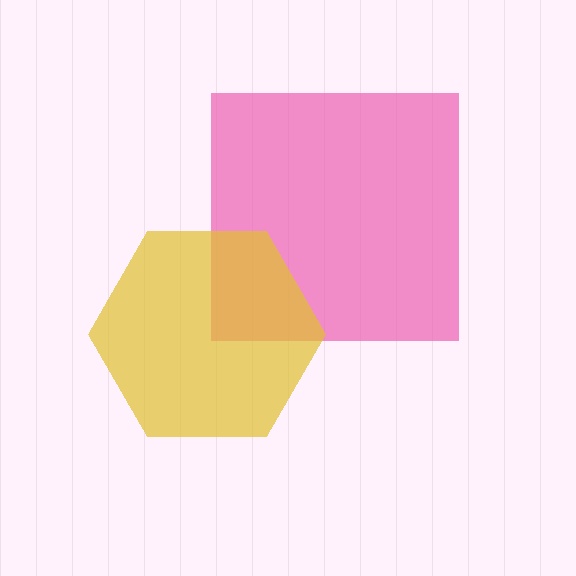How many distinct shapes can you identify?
There are 2 distinct shapes: a pink square, a yellow hexagon.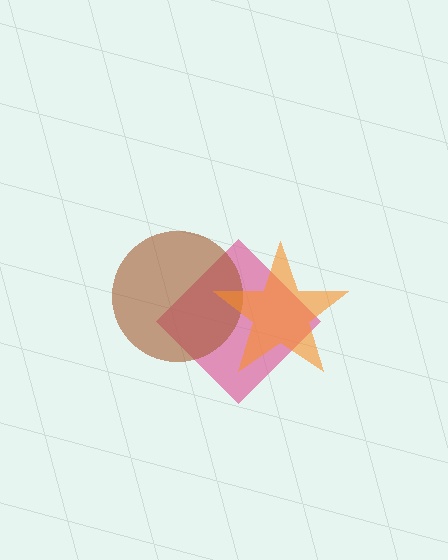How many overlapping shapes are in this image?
There are 3 overlapping shapes in the image.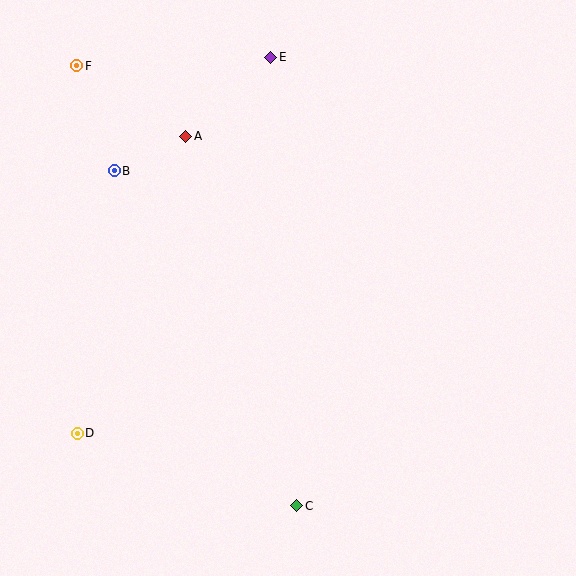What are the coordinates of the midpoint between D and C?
The midpoint between D and C is at (187, 470).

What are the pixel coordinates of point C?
Point C is at (297, 506).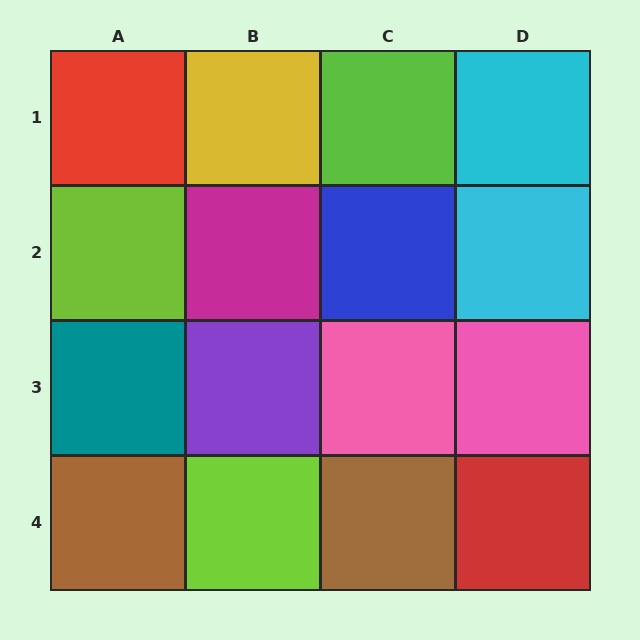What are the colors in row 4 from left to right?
Brown, lime, brown, red.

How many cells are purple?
1 cell is purple.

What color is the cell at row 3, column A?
Teal.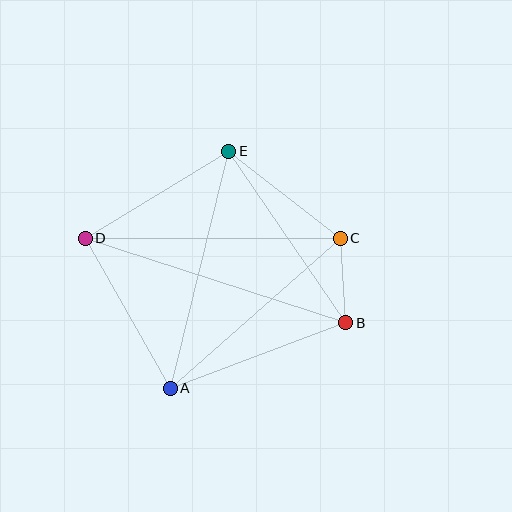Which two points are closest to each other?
Points B and C are closest to each other.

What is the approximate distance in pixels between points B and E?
The distance between B and E is approximately 207 pixels.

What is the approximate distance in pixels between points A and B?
The distance between A and B is approximately 187 pixels.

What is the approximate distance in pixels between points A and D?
The distance between A and D is approximately 172 pixels.